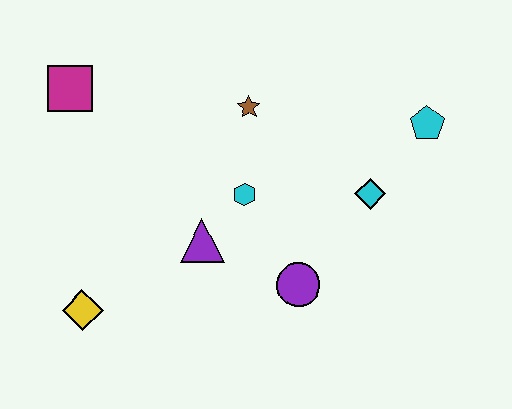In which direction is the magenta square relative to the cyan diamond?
The magenta square is to the left of the cyan diamond.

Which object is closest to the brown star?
The cyan hexagon is closest to the brown star.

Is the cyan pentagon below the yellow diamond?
No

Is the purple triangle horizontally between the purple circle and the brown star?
No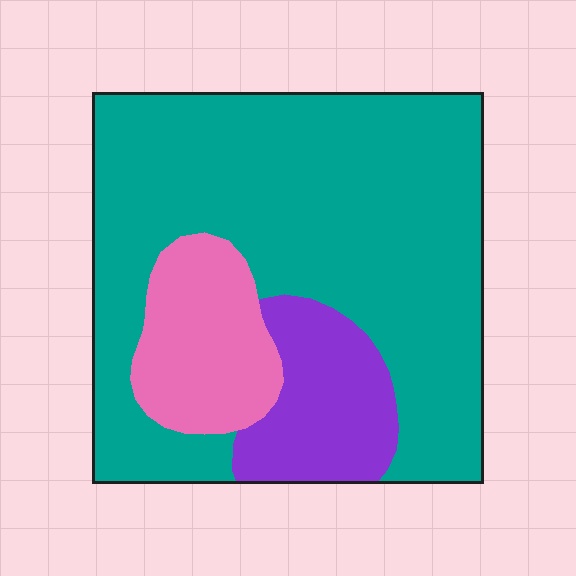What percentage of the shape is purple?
Purple takes up about one sixth (1/6) of the shape.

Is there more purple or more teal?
Teal.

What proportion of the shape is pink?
Pink takes up less than a quarter of the shape.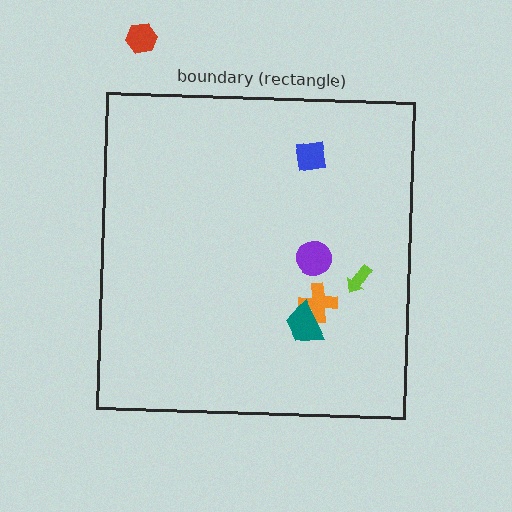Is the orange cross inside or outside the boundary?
Inside.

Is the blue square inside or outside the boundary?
Inside.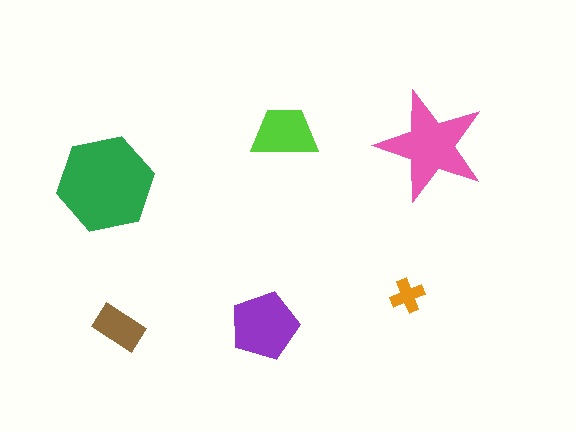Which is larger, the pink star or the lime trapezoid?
The pink star.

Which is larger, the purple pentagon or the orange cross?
The purple pentagon.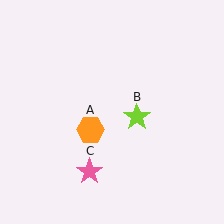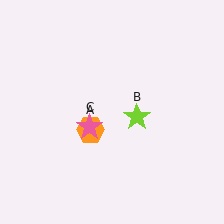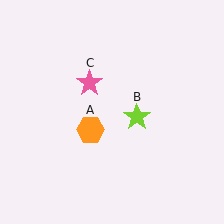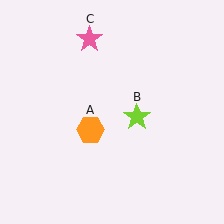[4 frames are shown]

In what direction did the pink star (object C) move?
The pink star (object C) moved up.